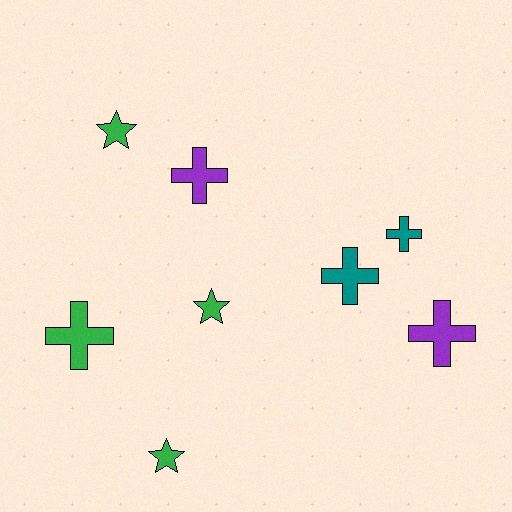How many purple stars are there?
There are no purple stars.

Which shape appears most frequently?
Cross, with 5 objects.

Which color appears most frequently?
Green, with 4 objects.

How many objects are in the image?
There are 8 objects.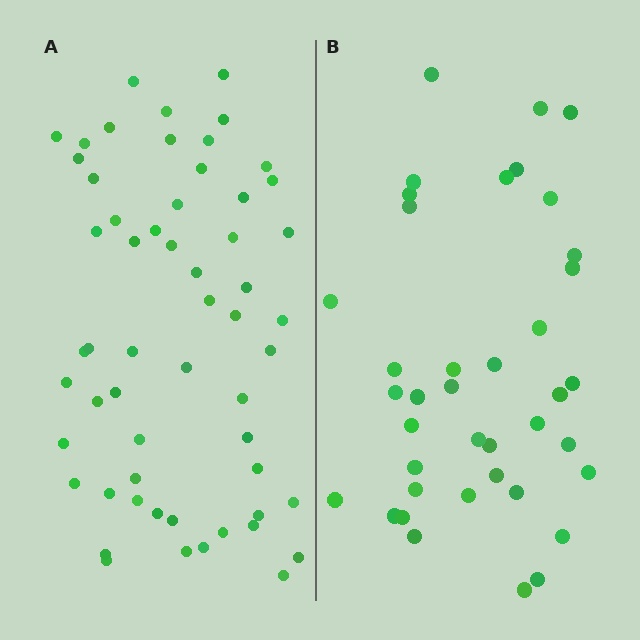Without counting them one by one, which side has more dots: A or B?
Region A (the left region) has more dots.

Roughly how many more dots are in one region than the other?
Region A has approximately 20 more dots than region B.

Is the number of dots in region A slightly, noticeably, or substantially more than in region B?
Region A has substantially more. The ratio is roughly 1.5 to 1.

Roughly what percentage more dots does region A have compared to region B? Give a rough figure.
About 45% more.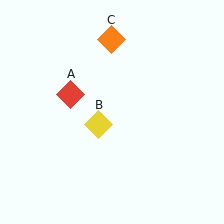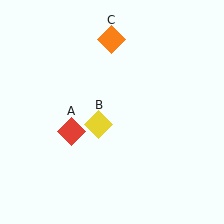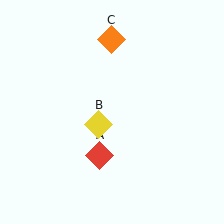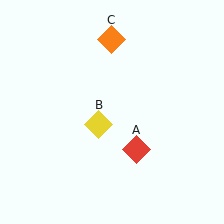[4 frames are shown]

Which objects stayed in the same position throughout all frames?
Yellow diamond (object B) and orange diamond (object C) remained stationary.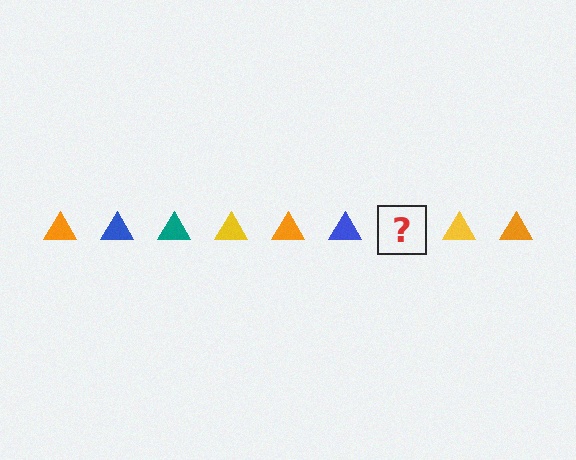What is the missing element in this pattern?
The missing element is a teal triangle.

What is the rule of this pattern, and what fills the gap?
The rule is that the pattern cycles through orange, blue, teal, yellow triangles. The gap should be filled with a teal triangle.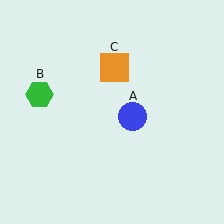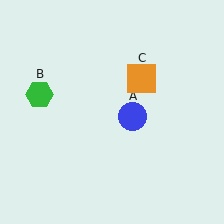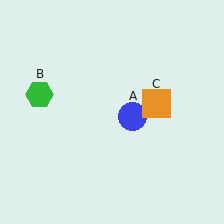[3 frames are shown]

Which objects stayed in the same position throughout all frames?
Blue circle (object A) and green hexagon (object B) remained stationary.